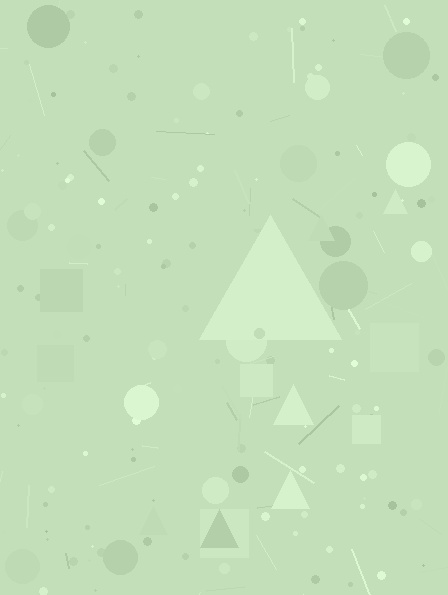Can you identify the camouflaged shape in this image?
The camouflaged shape is a triangle.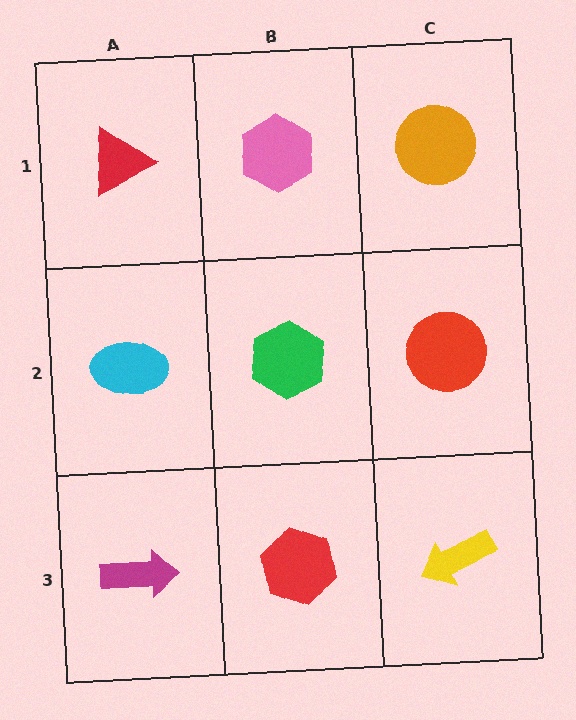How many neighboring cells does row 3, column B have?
3.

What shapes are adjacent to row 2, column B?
A pink hexagon (row 1, column B), a red hexagon (row 3, column B), a cyan ellipse (row 2, column A), a red circle (row 2, column C).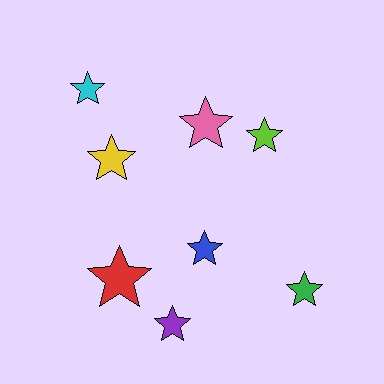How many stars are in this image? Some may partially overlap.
There are 8 stars.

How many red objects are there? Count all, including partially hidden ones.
There is 1 red object.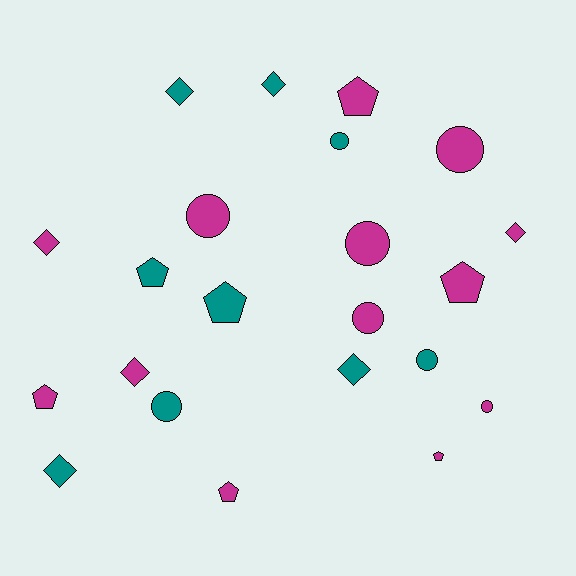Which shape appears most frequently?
Circle, with 8 objects.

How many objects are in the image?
There are 22 objects.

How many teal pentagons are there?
There are 2 teal pentagons.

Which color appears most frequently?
Magenta, with 13 objects.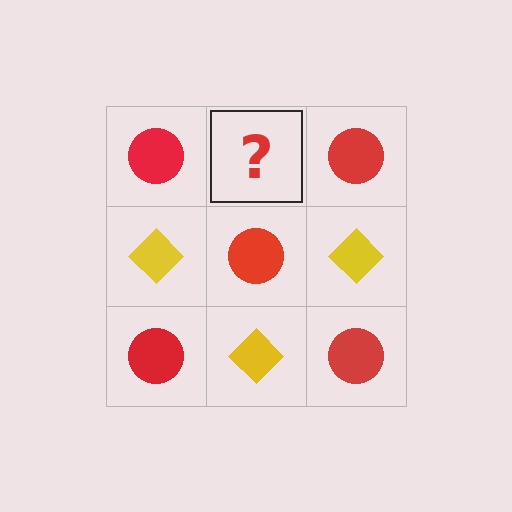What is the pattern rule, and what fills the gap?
The rule is that it alternates red circle and yellow diamond in a checkerboard pattern. The gap should be filled with a yellow diamond.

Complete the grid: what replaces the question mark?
The question mark should be replaced with a yellow diamond.